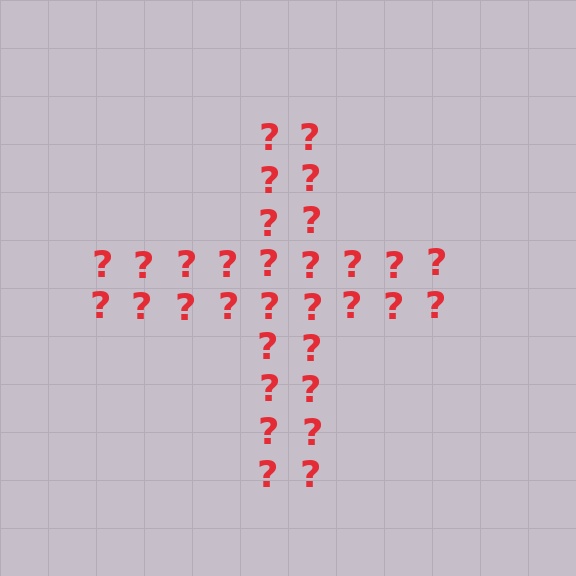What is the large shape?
The large shape is a cross.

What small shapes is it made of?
It is made of small question marks.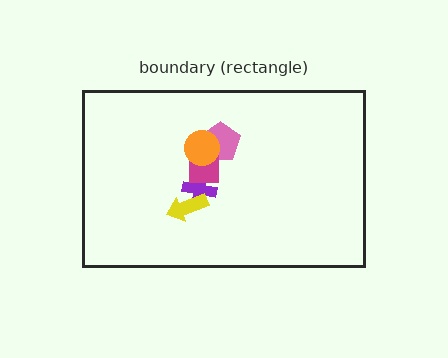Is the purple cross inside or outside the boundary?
Inside.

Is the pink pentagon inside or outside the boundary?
Inside.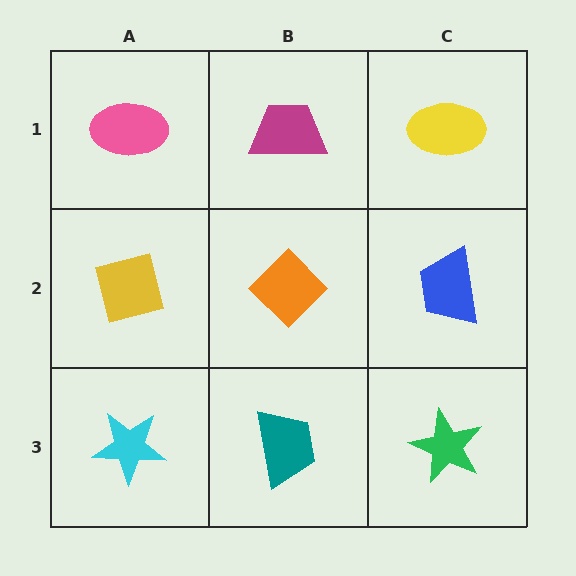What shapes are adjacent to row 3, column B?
An orange diamond (row 2, column B), a cyan star (row 3, column A), a green star (row 3, column C).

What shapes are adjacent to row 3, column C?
A blue trapezoid (row 2, column C), a teal trapezoid (row 3, column B).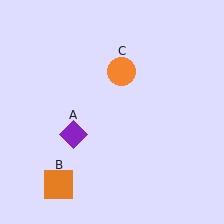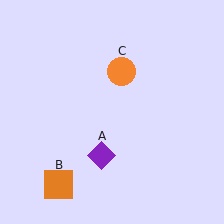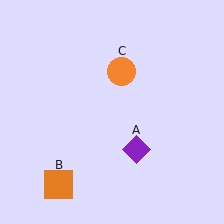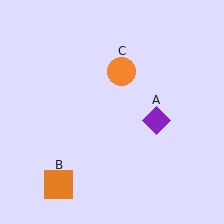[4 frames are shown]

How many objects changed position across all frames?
1 object changed position: purple diamond (object A).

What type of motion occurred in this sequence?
The purple diamond (object A) rotated counterclockwise around the center of the scene.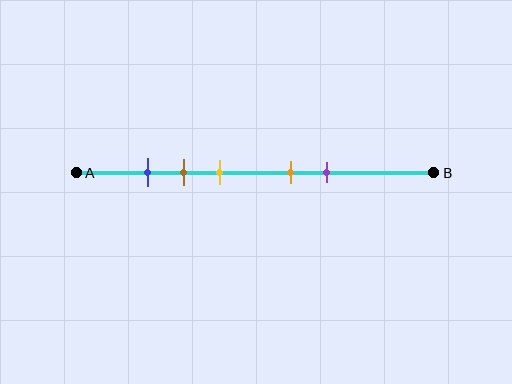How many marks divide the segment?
There are 5 marks dividing the segment.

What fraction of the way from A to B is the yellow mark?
The yellow mark is approximately 40% (0.4) of the way from A to B.